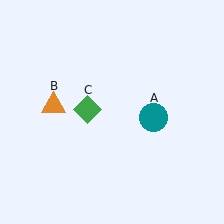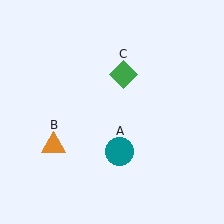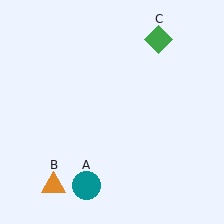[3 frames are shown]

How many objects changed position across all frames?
3 objects changed position: teal circle (object A), orange triangle (object B), green diamond (object C).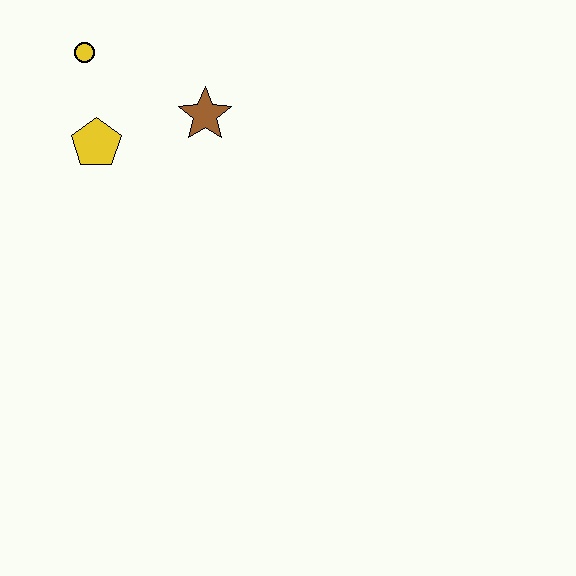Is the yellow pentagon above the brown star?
No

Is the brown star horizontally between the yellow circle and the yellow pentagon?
No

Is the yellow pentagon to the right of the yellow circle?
Yes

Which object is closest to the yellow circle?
The yellow pentagon is closest to the yellow circle.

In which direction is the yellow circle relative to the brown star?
The yellow circle is to the left of the brown star.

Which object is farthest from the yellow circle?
The brown star is farthest from the yellow circle.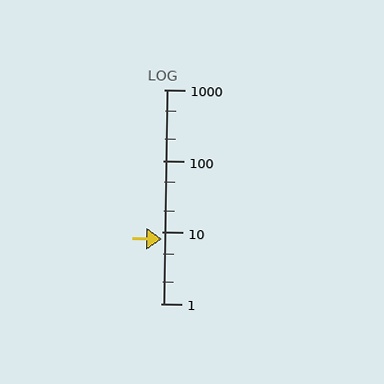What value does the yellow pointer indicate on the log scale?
The pointer indicates approximately 8.1.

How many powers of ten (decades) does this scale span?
The scale spans 3 decades, from 1 to 1000.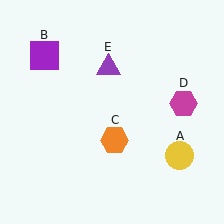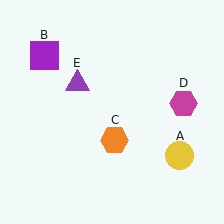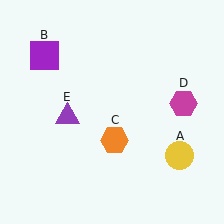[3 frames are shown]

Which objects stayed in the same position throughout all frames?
Yellow circle (object A) and purple square (object B) and orange hexagon (object C) and magenta hexagon (object D) remained stationary.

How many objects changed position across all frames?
1 object changed position: purple triangle (object E).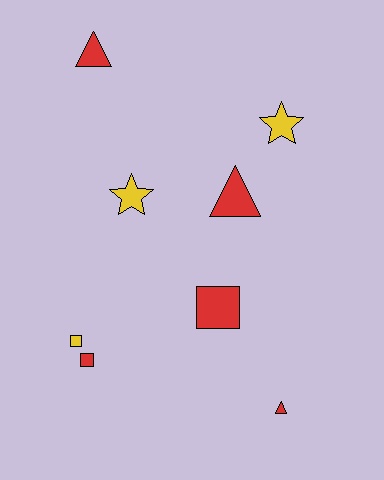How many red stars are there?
There are no red stars.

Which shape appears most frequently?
Triangle, with 3 objects.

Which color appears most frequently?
Red, with 5 objects.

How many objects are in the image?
There are 8 objects.